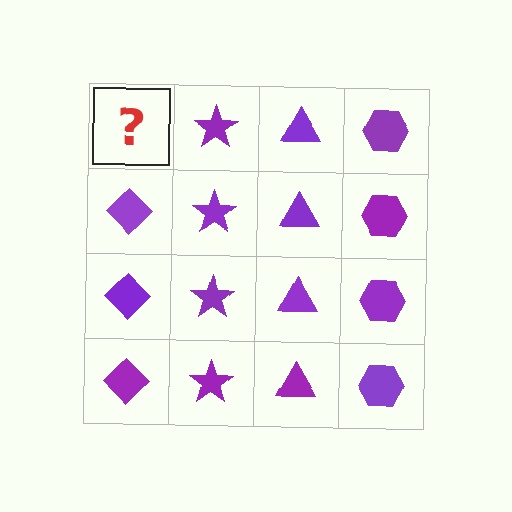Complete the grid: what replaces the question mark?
The question mark should be replaced with a purple diamond.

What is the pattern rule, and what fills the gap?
The rule is that each column has a consistent shape. The gap should be filled with a purple diamond.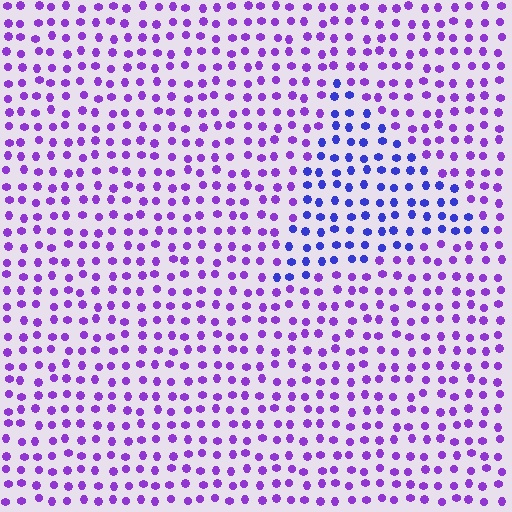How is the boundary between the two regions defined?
The boundary is defined purely by a slight shift in hue (about 36 degrees). Spacing, size, and orientation are identical on both sides.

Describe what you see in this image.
The image is filled with small purple elements in a uniform arrangement. A triangle-shaped region is visible where the elements are tinted to a slightly different hue, forming a subtle color boundary.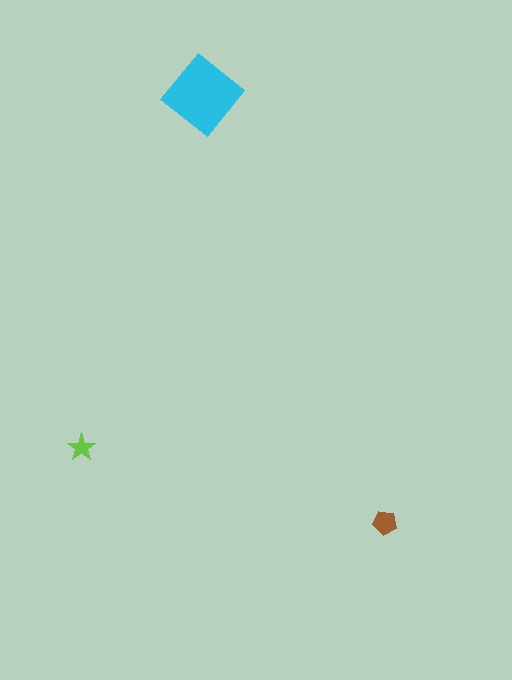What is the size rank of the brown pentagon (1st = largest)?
2nd.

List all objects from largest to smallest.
The cyan diamond, the brown pentagon, the lime star.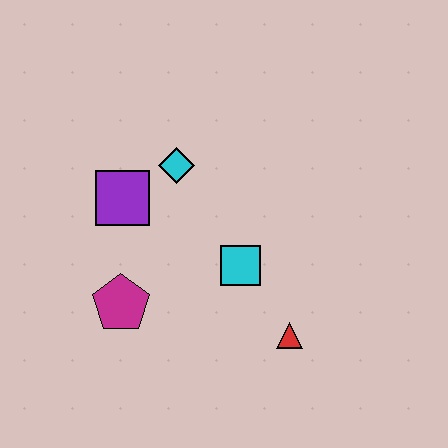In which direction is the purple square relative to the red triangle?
The purple square is to the left of the red triangle.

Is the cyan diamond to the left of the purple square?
No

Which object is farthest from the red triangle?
The purple square is farthest from the red triangle.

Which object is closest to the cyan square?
The red triangle is closest to the cyan square.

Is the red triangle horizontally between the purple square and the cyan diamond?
No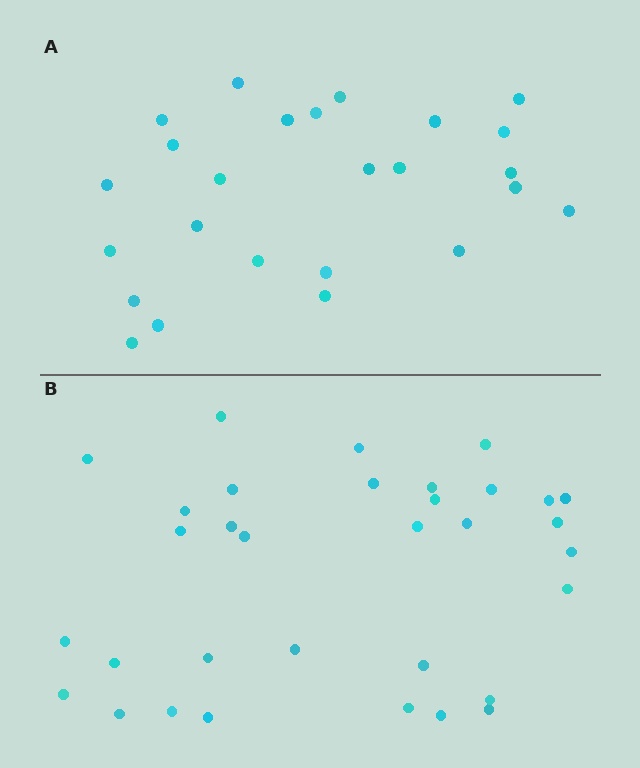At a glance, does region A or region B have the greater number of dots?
Region B (the bottom region) has more dots.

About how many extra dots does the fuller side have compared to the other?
Region B has roughly 8 or so more dots than region A.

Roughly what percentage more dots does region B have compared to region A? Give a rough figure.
About 30% more.